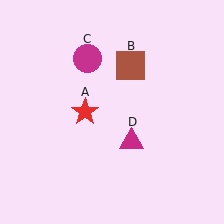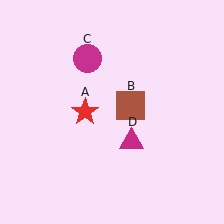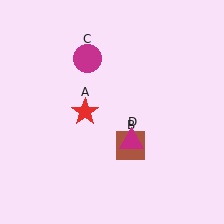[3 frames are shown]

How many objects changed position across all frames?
1 object changed position: brown square (object B).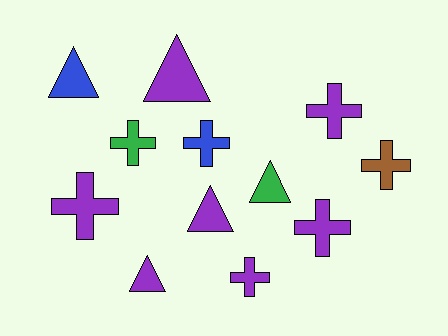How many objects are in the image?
There are 12 objects.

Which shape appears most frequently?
Cross, with 7 objects.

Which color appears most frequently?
Purple, with 7 objects.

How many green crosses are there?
There is 1 green cross.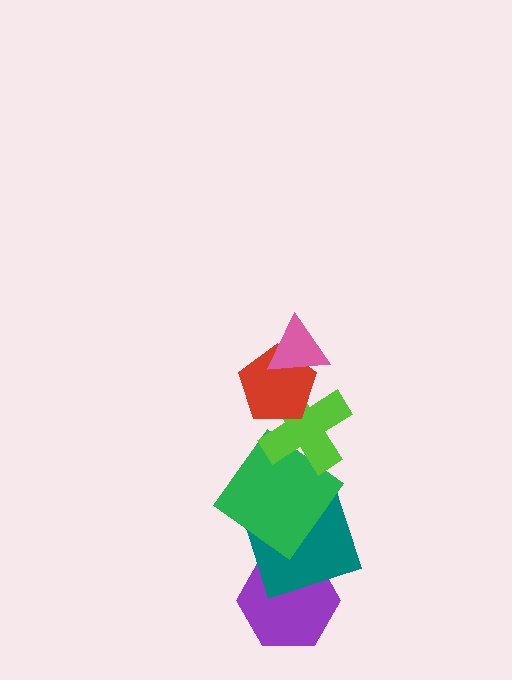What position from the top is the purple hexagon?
The purple hexagon is 6th from the top.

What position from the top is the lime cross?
The lime cross is 3rd from the top.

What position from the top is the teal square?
The teal square is 5th from the top.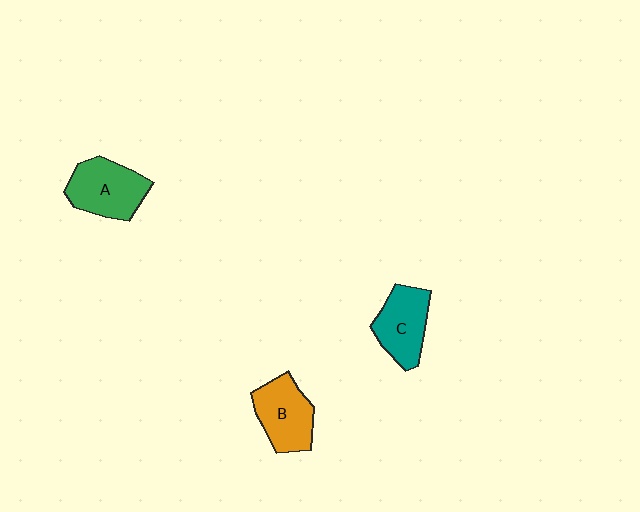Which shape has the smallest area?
Shape C (teal).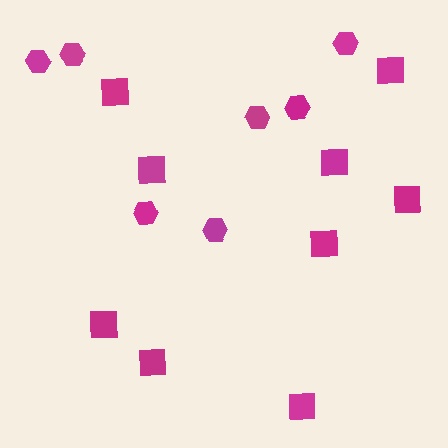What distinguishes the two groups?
There are 2 groups: one group of squares (9) and one group of hexagons (7).